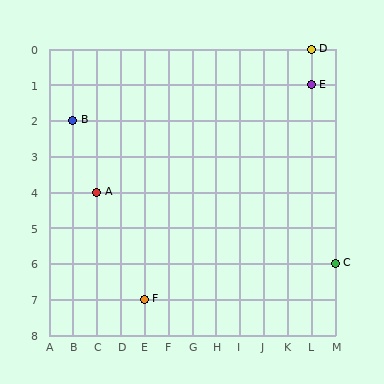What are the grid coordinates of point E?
Point E is at grid coordinates (L, 1).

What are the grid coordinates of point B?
Point B is at grid coordinates (B, 2).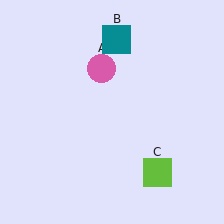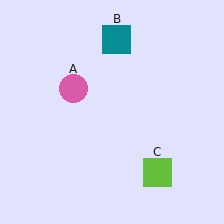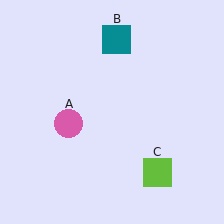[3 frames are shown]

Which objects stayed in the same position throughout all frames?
Teal square (object B) and lime square (object C) remained stationary.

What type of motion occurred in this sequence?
The pink circle (object A) rotated counterclockwise around the center of the scene.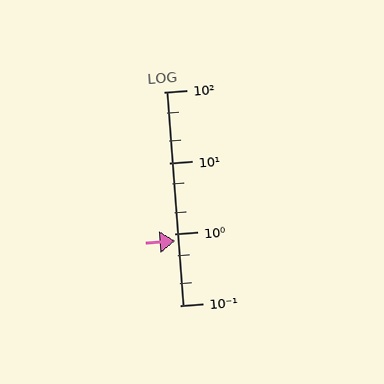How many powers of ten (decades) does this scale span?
The scale spans 3 decades, from 0.1 to 100.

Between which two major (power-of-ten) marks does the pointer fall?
The pointer is between 0.1 and 1.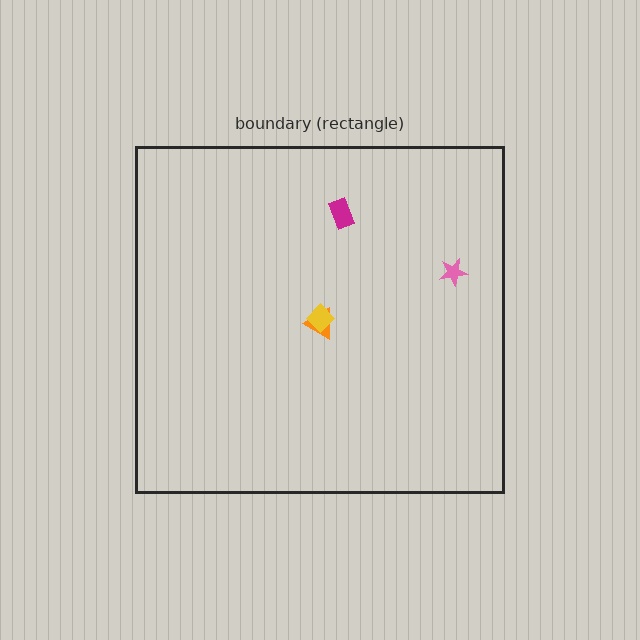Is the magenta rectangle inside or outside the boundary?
Inside.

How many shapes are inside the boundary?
4 inside, 0 outside.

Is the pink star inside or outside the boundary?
Inside.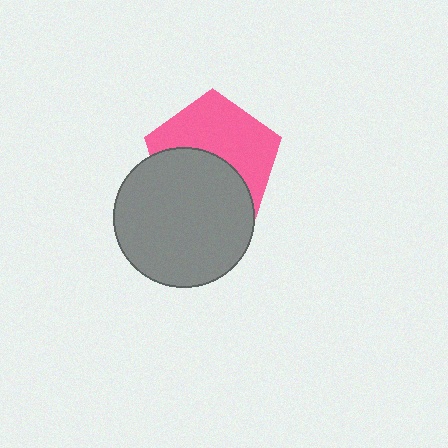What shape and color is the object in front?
The object in front is a gray circle.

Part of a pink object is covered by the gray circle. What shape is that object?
It is a pentagon.